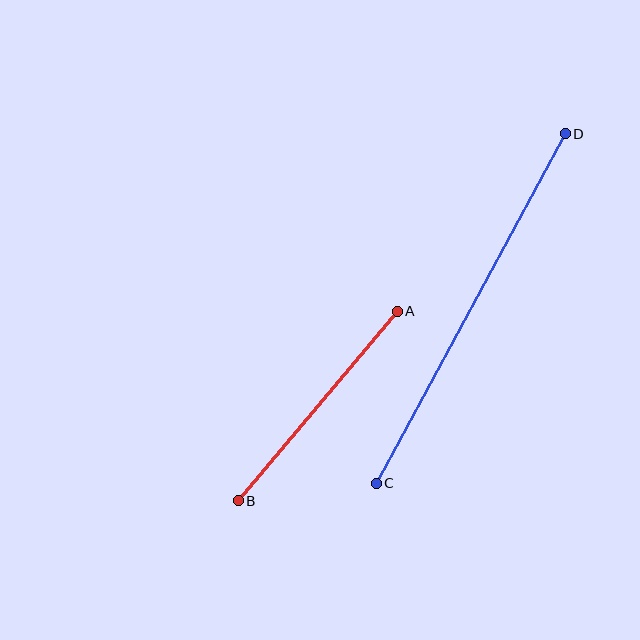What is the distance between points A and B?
The distance is approximately 248 pixels.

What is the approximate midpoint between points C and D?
The midpoint is at approximately (471, 308) pixels.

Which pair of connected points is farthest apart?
Points C and D are farthest apart.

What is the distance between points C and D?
The distance is approximately 397 pixels.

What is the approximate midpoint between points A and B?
The midpoint is at approximately (318, 406) pixels.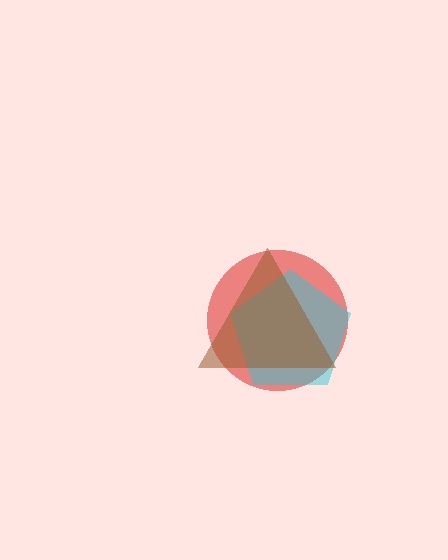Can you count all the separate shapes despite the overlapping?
Yes, there are 3 separate shapes.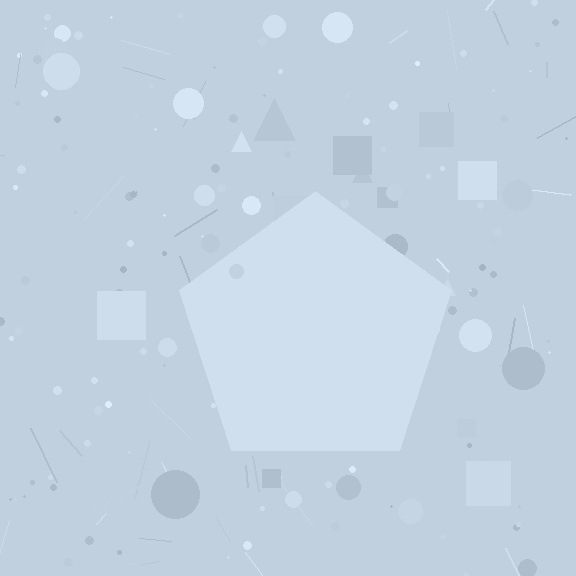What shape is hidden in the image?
A pentagon is hidden in the image.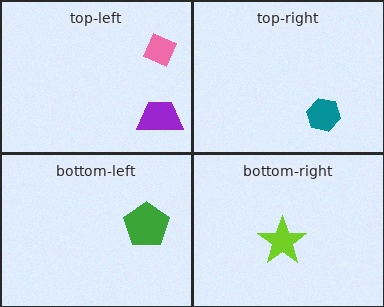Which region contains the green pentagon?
The bottom-left region.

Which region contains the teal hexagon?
The top-right region.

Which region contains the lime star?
The bottom-right region.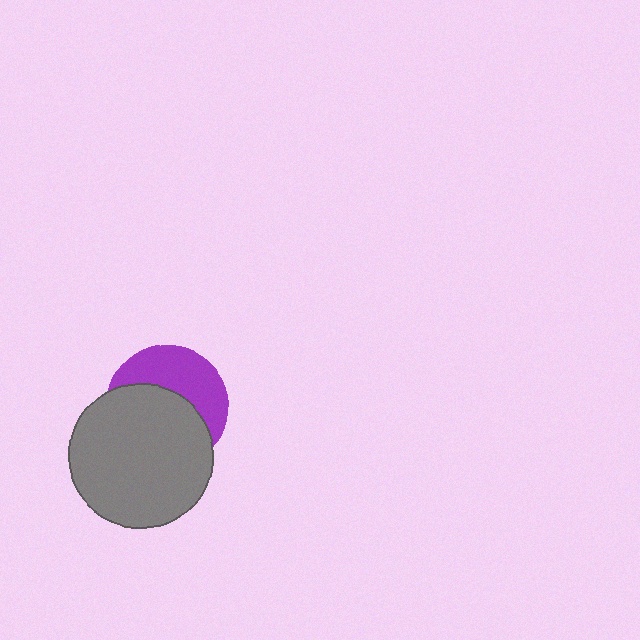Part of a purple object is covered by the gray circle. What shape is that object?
It is a circle.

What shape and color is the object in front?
The object in front is a gray circle.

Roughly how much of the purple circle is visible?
A small part of it is visible (roughly 42%).